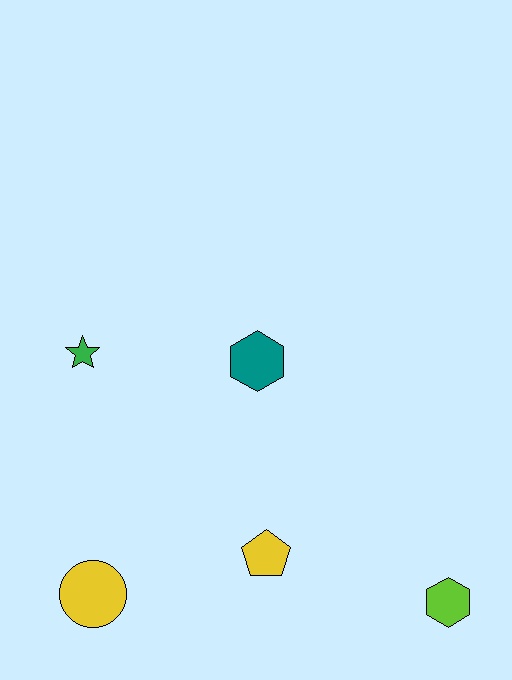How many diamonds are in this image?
There are no diamonds.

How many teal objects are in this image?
There is 1 teal object.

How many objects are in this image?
There are 5 objects.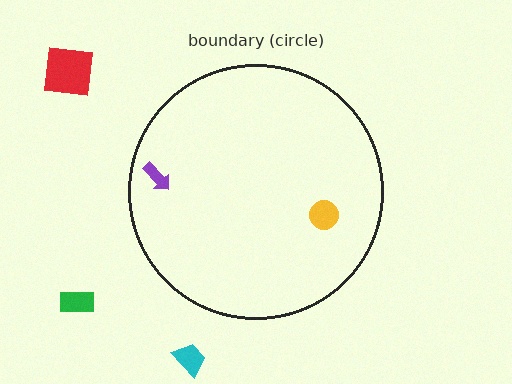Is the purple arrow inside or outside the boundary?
Inside.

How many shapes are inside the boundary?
2 inside, 3 outside.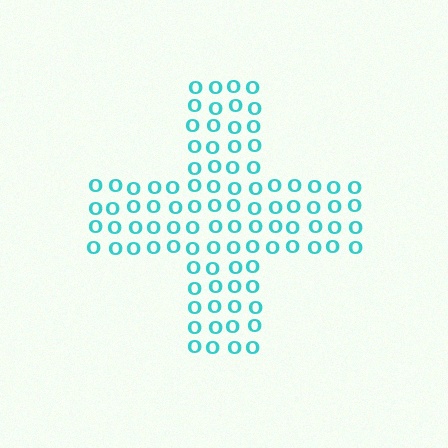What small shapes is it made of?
It is made of small letter O's.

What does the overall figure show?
The overall figure shows a cross.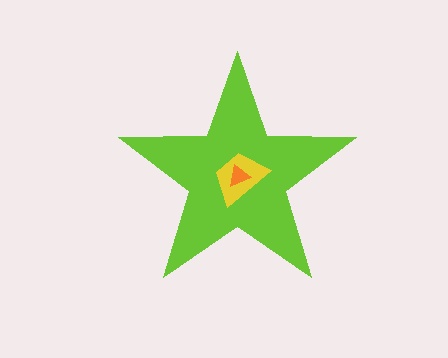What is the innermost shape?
The orange triangle.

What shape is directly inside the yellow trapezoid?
The orange triangle.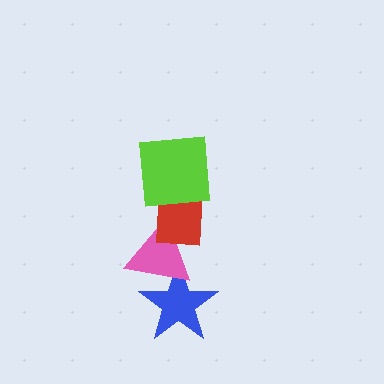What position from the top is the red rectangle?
The red rectangle is 2nd from the top.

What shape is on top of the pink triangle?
The red rectangle is on top of the pink triangle.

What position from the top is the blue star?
The blue star is 4th from the top.